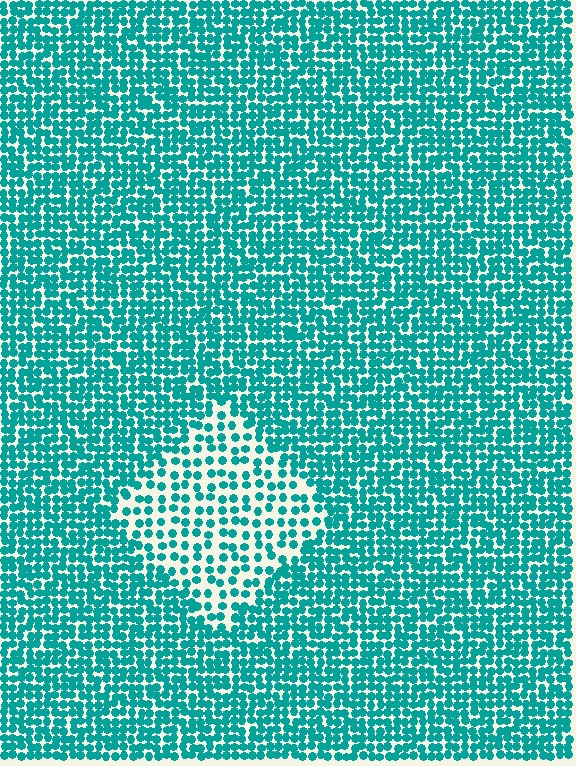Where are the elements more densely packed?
The elements are more densely packed outside the diamond boundary.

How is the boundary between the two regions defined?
The boundary is defined by a change in element density (approximately 2.0x ratio). All elements are the same color, size, and shape.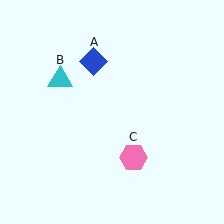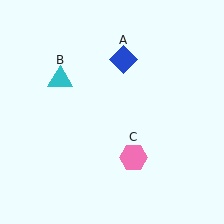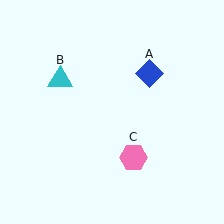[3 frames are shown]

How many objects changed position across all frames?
1 object changed position: blue diamond (object A).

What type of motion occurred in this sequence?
The blue diamond (object A) rotated clockwise around the center of the scene.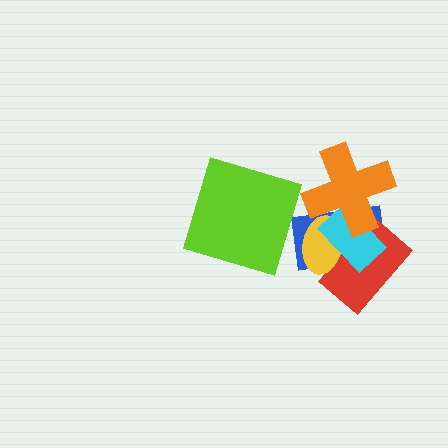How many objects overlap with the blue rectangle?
4 objects overlap with the blue rectangle.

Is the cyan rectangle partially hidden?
Yes, it is partially covered by another shape.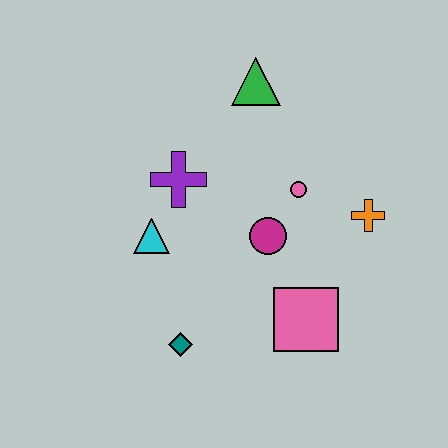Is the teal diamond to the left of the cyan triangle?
No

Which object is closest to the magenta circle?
The pink circle is closest to the magenta circle.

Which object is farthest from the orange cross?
The teal diamond is farthest from the orange cross.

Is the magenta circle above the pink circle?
No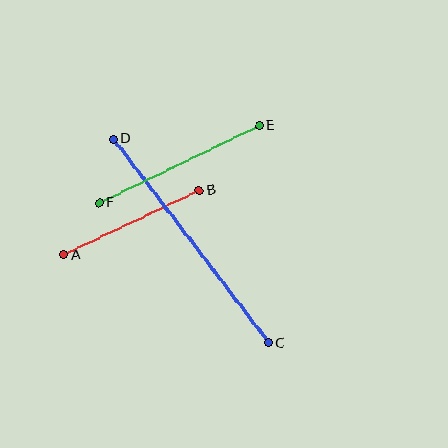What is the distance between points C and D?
The distance is approximately 256 pixels.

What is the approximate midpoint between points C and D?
The midpoint is at approximately (191, 241) pixels.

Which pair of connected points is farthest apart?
Points C and D are farthest apart.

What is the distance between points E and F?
The distance is approximately 178 pixels.